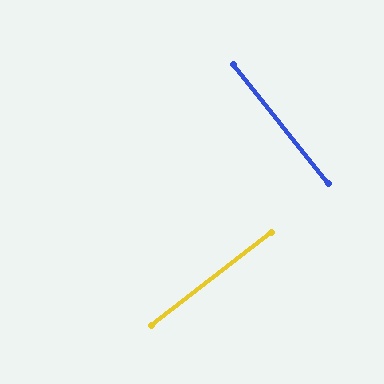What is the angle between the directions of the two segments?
Approximately 89 degrees.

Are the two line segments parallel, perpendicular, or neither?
Perpendicular — they meet at approximately 89°.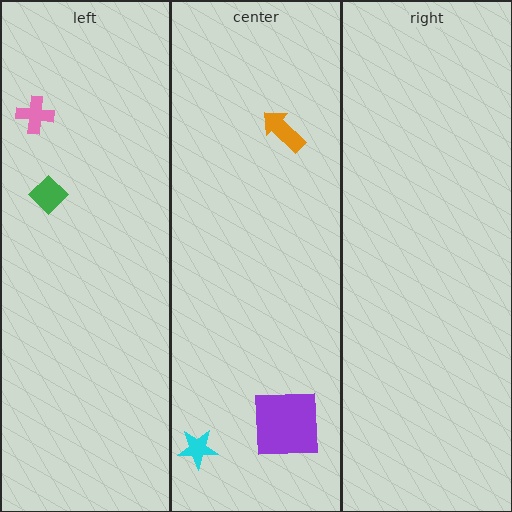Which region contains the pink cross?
The left region.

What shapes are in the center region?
The purple square, the orange arrow, the cyan star.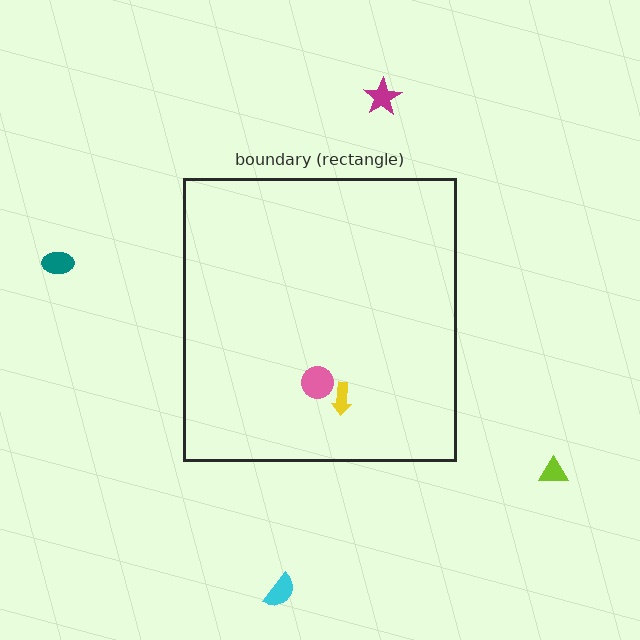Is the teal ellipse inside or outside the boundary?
Outside.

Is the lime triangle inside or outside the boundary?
Outside.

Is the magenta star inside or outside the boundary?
Outside.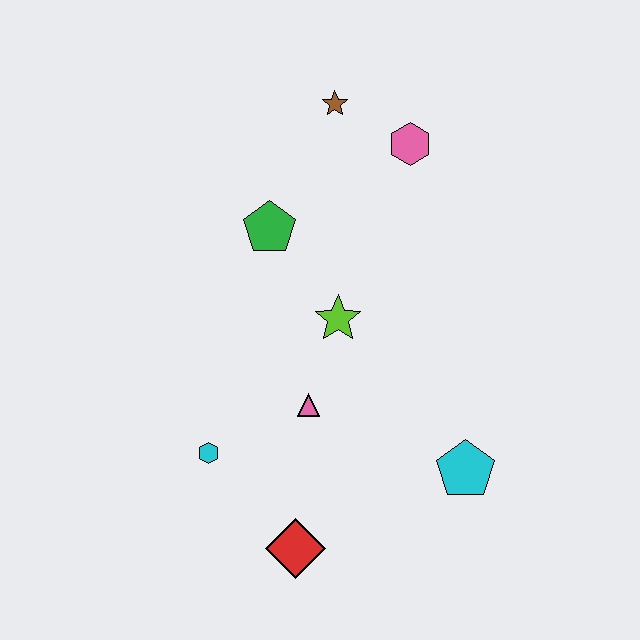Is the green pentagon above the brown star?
No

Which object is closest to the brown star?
The pink hexagon is closest to the brown star.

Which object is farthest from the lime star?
The red diamond is farthest from the lime star.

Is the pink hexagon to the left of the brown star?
No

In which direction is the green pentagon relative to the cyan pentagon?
The green pentagon is above the cyan pentagon.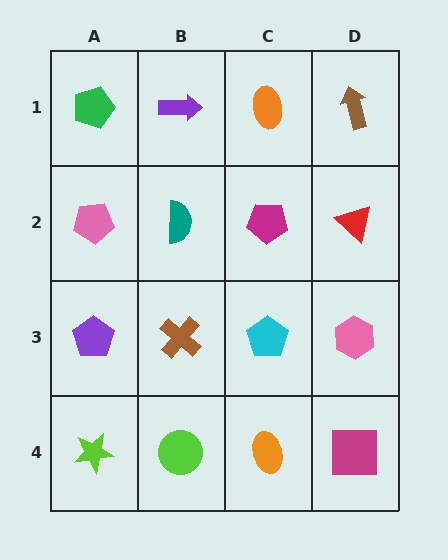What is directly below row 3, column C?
An orange ellipse.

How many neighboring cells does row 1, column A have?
2.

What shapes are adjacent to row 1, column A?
A pink pentagon (row 2, column A), a purple arrow (row 1, column B).